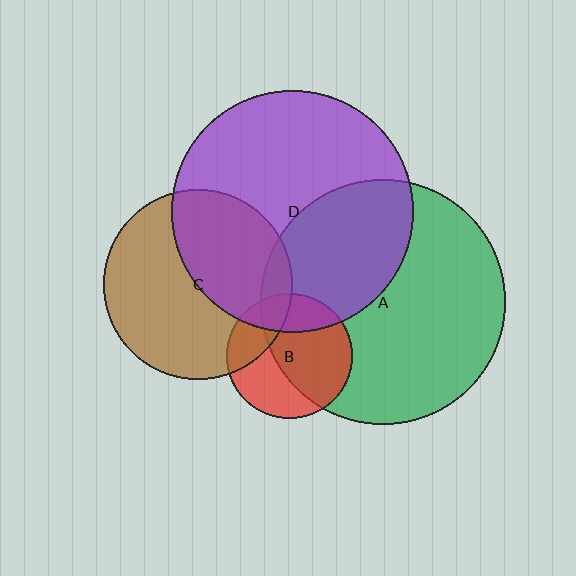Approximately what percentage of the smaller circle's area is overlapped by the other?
Approximately 25%.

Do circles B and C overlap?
Yes.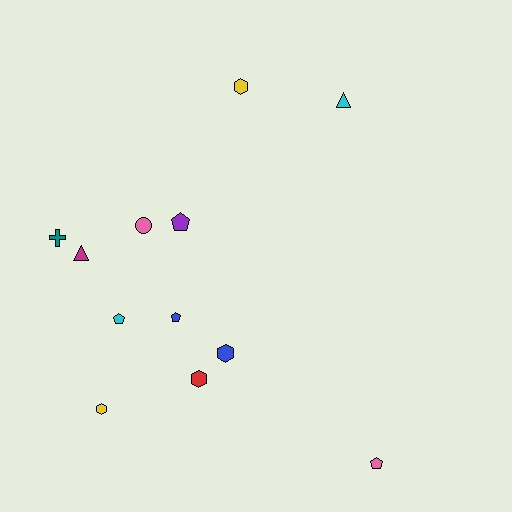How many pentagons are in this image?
There are 4 pentagons.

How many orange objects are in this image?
There are no orange objects.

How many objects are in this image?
There are 12 objects.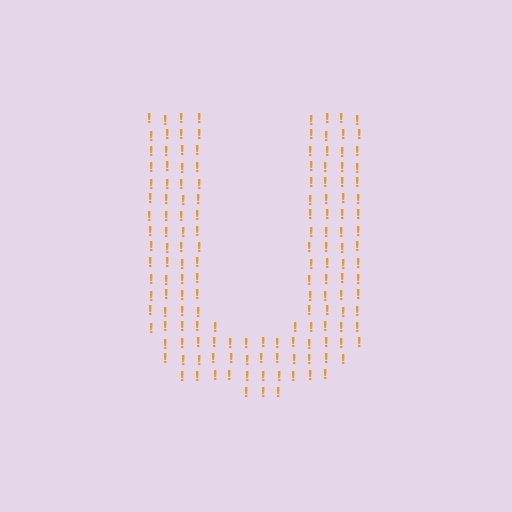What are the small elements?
The small elements are exclamation marks.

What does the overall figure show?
The overall figure shows the letter U.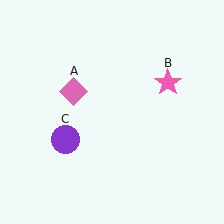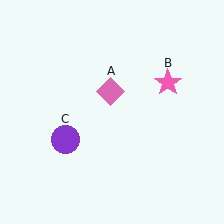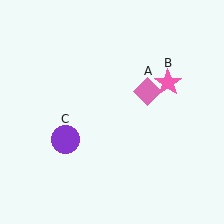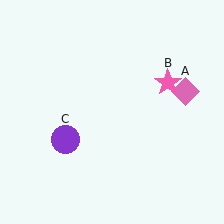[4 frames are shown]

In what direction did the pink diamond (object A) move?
The pink diamond (object A) moved right.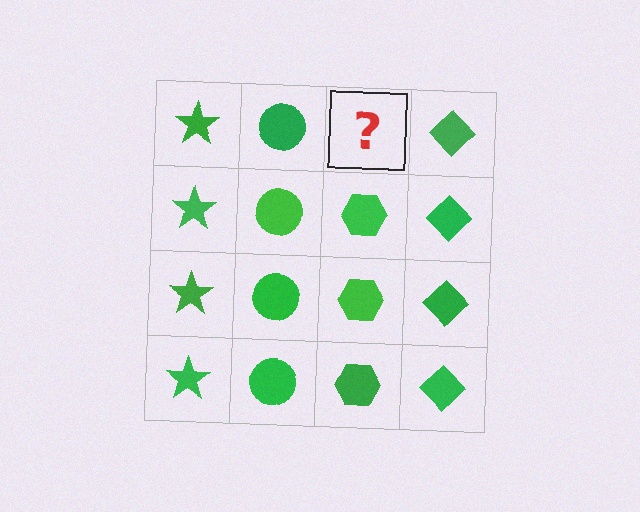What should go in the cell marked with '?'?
The missing cell should contain a green hexagon.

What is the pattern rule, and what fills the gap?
The rule is that each column has a consistent shape. The gap should be filled with a green hexagon.